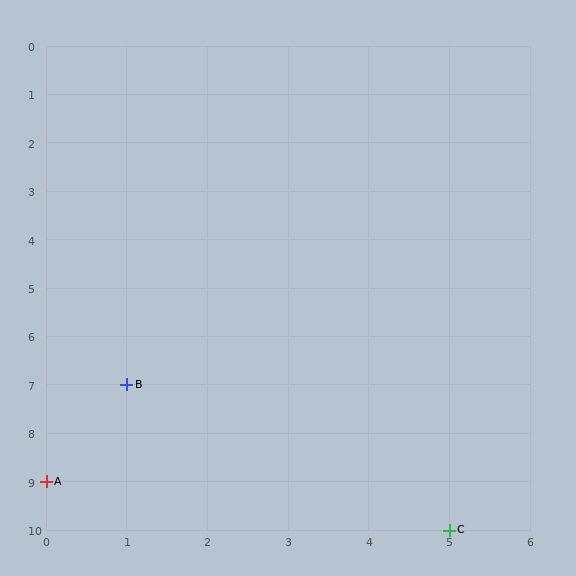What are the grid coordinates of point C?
Point C is at grid coordinates (5, 10).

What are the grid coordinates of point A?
Point A is at grid coordinates (0, 9).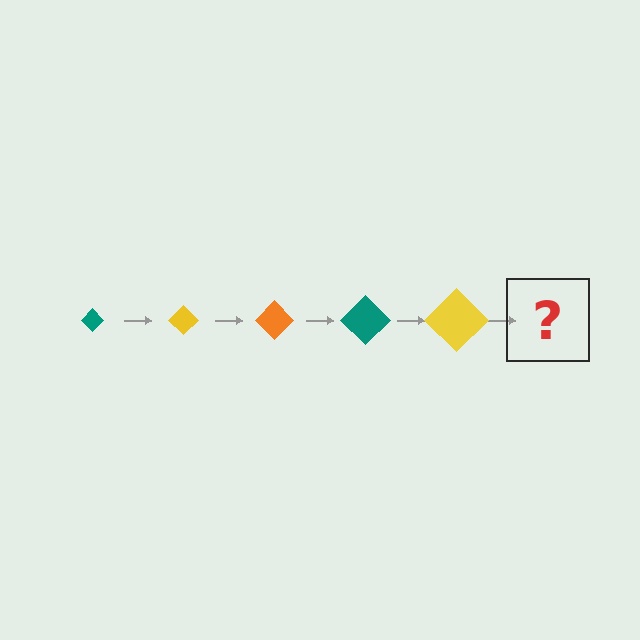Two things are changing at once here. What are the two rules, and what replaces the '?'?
The two rules are that the diamond grows larger each step and the color cycles through teal, yellow, and orange. The '?' should be an orange diamond, larger than the previous one.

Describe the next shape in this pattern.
It should be an orange diamond, larger than the previous one.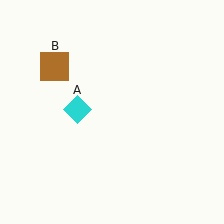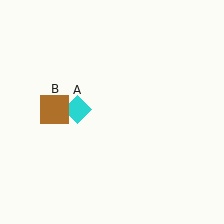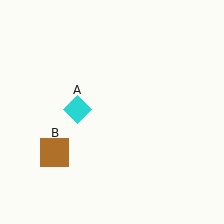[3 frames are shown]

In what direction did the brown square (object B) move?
The brown square (object B) moved down.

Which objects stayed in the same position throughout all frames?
Cyan diamond (object A) remained stationary.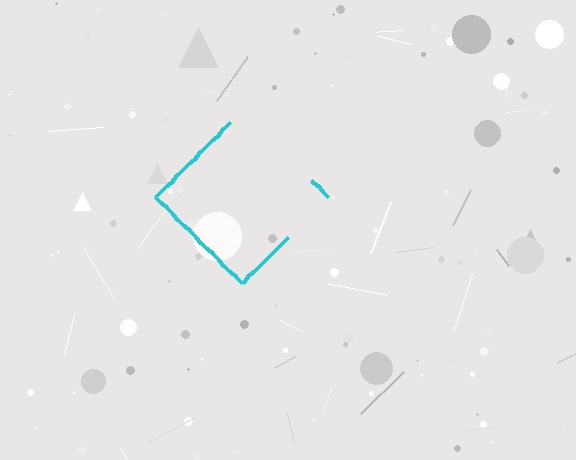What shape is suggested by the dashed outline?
The dashed outline suggests a diamond.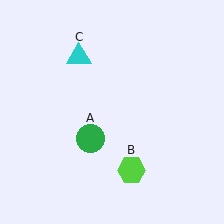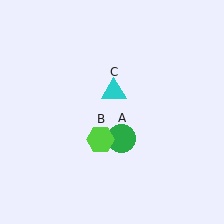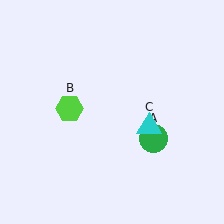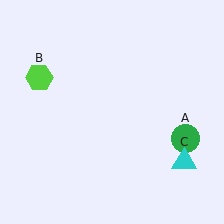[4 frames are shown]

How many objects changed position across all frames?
3 objects changed position: green circle (object A), lime hexagon (object B), cyan triangle (object C).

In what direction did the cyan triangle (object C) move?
The cyan triangle (object C) moved down and to the right.